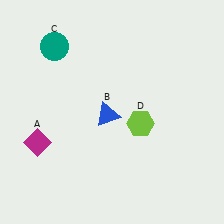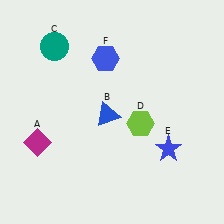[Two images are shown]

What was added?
A blue star (E), a blue hexagon (F) were added in Image 2.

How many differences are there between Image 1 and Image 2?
There are 2 differences between the two images.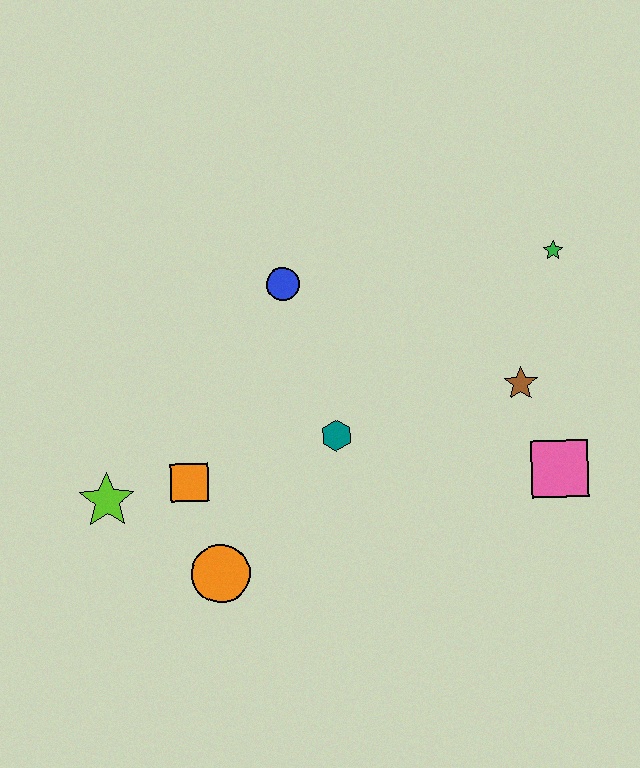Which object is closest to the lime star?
The orange square is closest to the lime star.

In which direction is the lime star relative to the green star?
The lime star is to the left of the green star.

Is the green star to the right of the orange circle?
Yes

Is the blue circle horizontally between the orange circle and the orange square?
No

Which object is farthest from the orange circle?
The green star is farthest from the orange circle.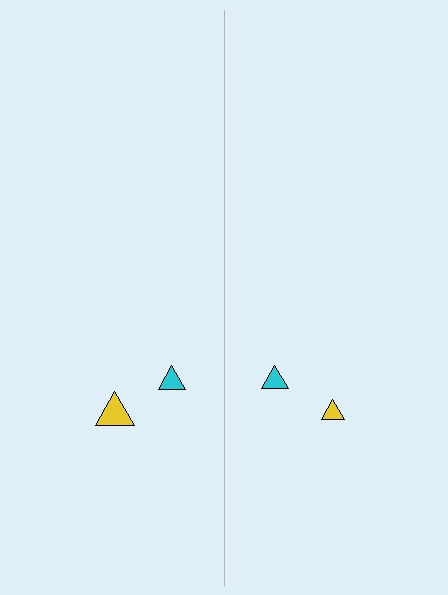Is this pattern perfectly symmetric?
No, the pattern is not perfectly symmetric. The yellow triangle on the right side has a different size than its mirror counterpart.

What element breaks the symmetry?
The yellow triangle on the right side has a different size than its mirror counterpart.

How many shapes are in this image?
There are 4 shapes in this image.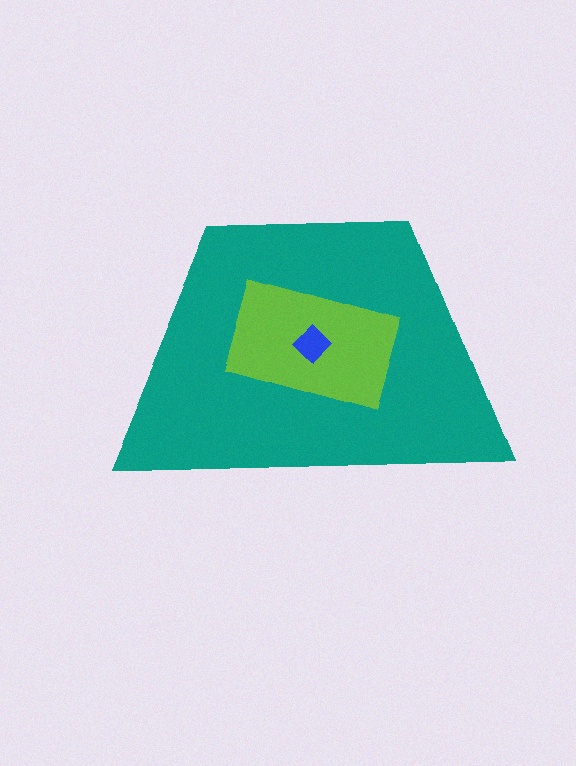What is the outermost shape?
The teal trapezoid.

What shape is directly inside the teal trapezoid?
The lime rectangle.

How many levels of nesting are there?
3.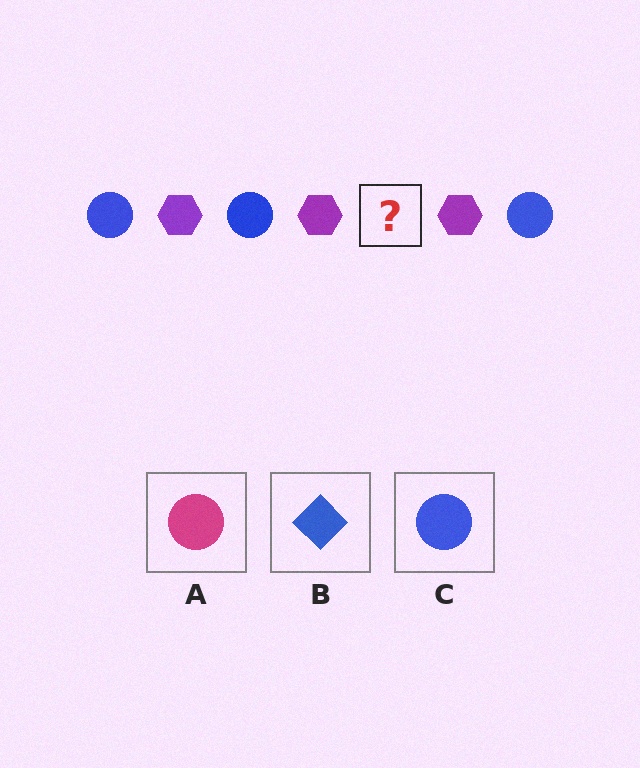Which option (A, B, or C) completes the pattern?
C.